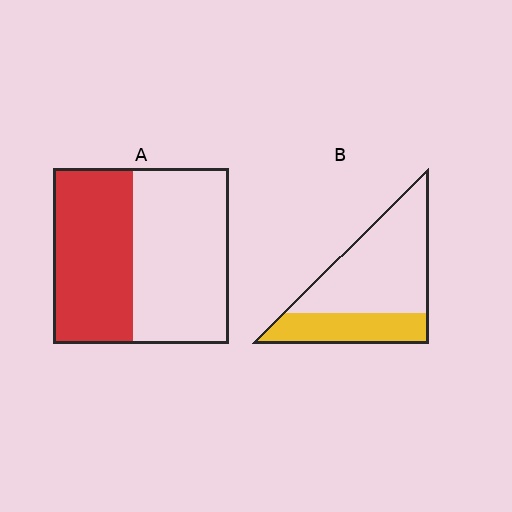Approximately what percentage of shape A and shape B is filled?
A is approximately 45% and B is approximately 30%.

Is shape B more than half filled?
No.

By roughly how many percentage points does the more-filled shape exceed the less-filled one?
By roughly 15 percentage points (A over B).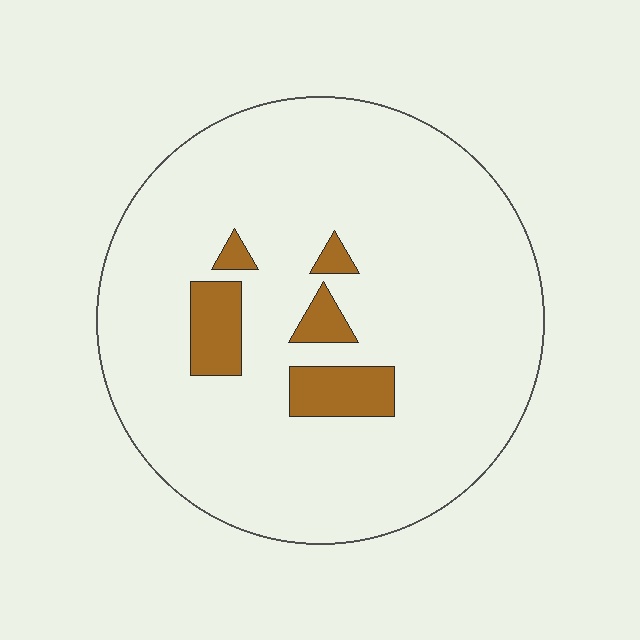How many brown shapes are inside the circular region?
5.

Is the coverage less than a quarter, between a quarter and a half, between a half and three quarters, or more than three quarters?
Less than a quarter.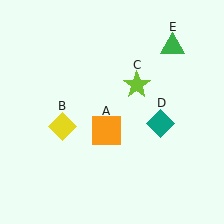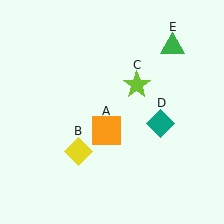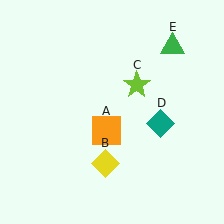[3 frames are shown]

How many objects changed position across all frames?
1 object changed position: yellow diamond (object B).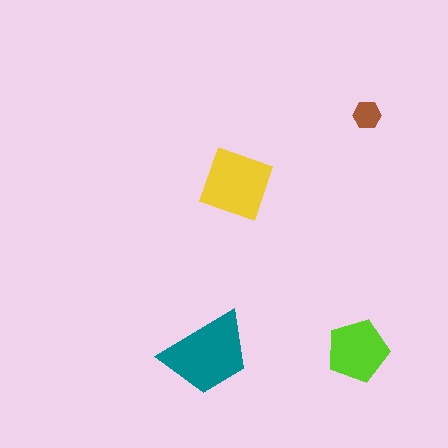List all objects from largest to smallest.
The teal trapezoid, the yellow diamond, the lime pentagon, the brown hexagon.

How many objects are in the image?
There are 4 objects in the image.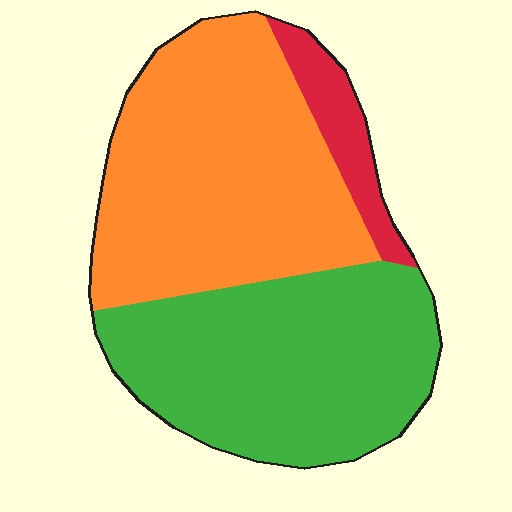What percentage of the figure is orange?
Orange covers 48% of the figure.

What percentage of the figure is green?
Green takes up about two fifths (2/5) of the figure.